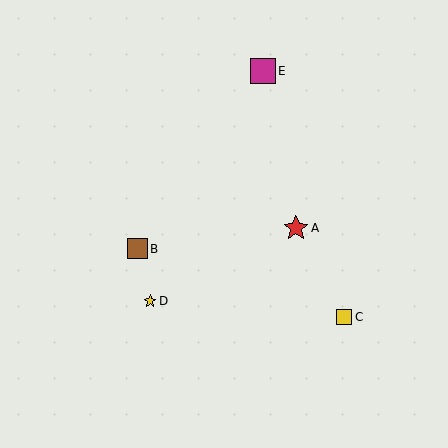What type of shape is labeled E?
Shape E is a magenta square.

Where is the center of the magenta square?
The center of the magenta square is at (263, 71).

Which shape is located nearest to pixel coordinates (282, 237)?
The red star (labeled A) at (296, 228) is nearest to that location.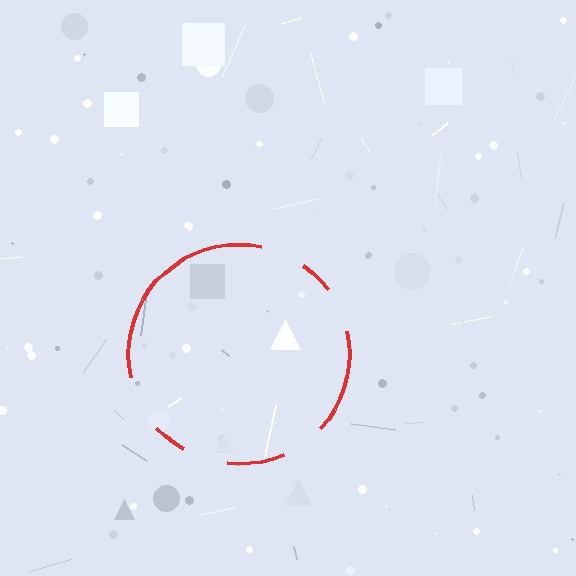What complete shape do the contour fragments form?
The contour fragments form a circle.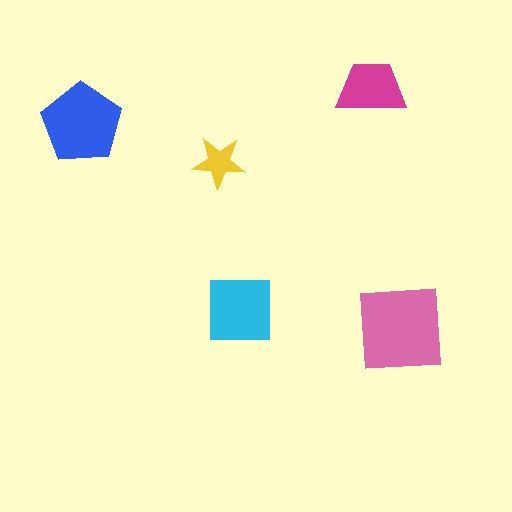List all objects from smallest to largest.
The yellow star, the magenta trapezoid, the cyan square, the blue pentagon, the pink square.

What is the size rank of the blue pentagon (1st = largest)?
2nd.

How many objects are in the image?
There are 5 objects in the image.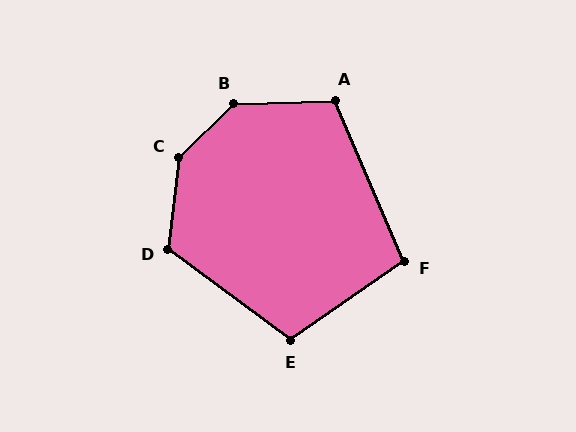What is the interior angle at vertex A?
Approximately 111 degrees (obtuse).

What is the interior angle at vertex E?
Approximately 108 degrees (obtuse).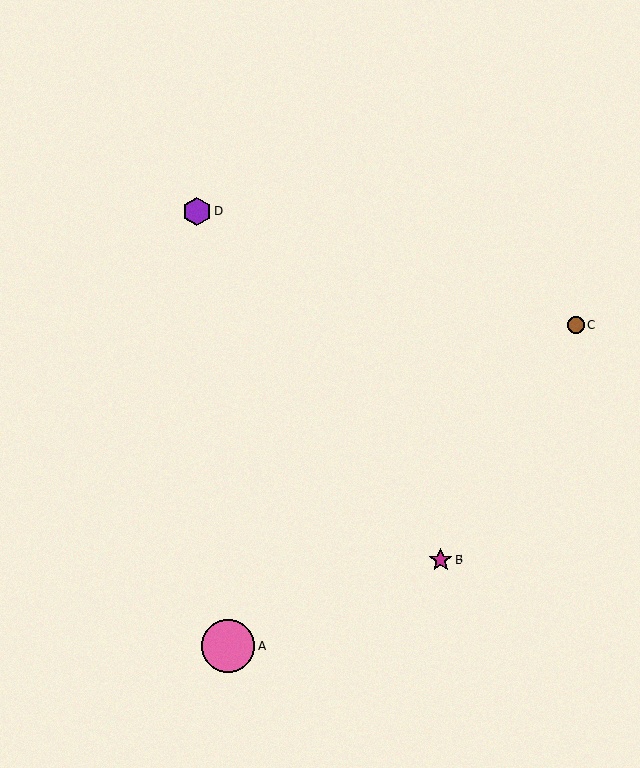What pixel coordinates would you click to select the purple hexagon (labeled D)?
Click at (197, 212) to select the purple hexagon D.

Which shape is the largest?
The pink circle (labeled A) is the largest.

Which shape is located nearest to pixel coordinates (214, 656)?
The pink circle (labeled A) at (228, 646) is nearest to that location.